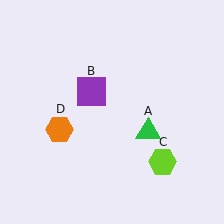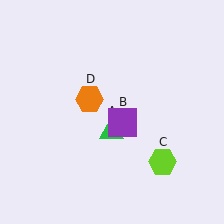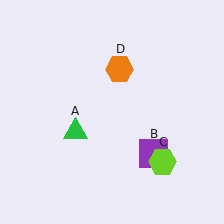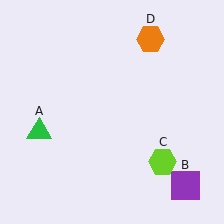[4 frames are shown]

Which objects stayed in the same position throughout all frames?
Lime hexagon (object C) remained stationary.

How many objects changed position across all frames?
3 objects changed position: green triangle (object A), purple square (object B), orange hexagon (object D).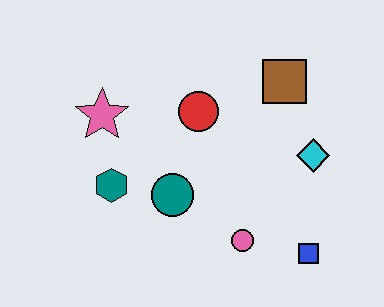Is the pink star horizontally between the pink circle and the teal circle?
No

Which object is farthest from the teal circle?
The brown square is farthest from the teal circle.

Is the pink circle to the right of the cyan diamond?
No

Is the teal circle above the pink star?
No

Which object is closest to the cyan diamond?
The brown square is closest to the cyan diamond.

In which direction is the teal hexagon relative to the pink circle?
The teal hexagon is to the left of the pink circle.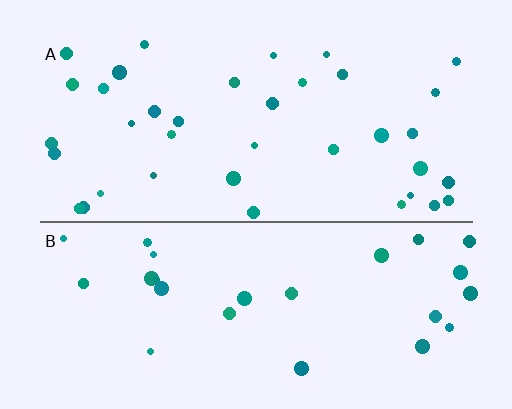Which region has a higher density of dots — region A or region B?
A (the top).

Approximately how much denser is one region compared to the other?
Approximately 1.4× — region A over region B.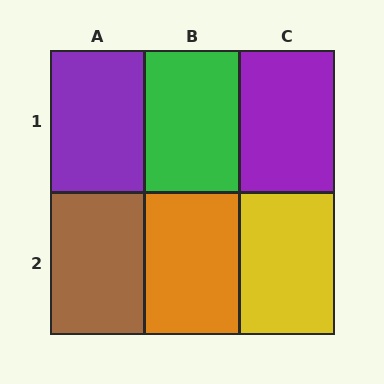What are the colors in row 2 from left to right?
Brown, orange, yellow.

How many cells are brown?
1 cell is brown.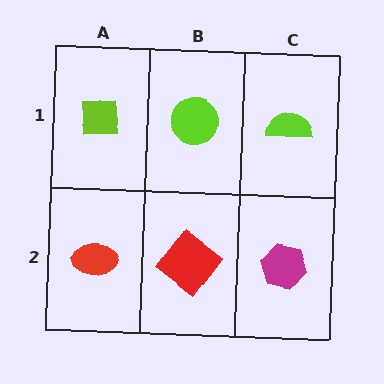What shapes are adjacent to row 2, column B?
A lime circle (row 1, column B), a red ellipse (row 2, column A), a magenta hexagon (row 2, column C).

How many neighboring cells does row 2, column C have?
2.